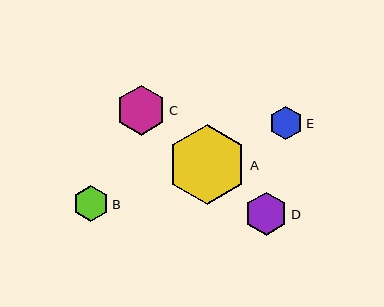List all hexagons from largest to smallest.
From largest to smallest: A, C, D, B, E.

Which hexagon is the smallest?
Hexagon E is the smallest with a size of approximately 34 pixels.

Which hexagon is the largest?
Hexagon A is the largest with a size of approximately 80 pixels.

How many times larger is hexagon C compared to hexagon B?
Hexagon C is approximately 1.4 times the size of hexagon B.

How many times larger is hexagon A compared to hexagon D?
Hexagon A is approximately 1.9 times the size of hexagon D.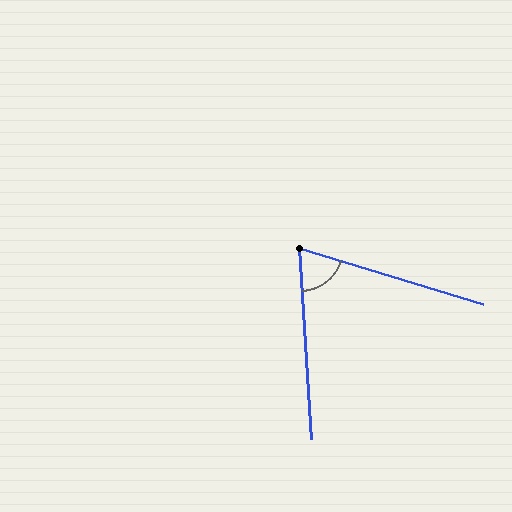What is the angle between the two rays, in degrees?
Approximately 69 degrees.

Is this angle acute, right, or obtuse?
It is acute.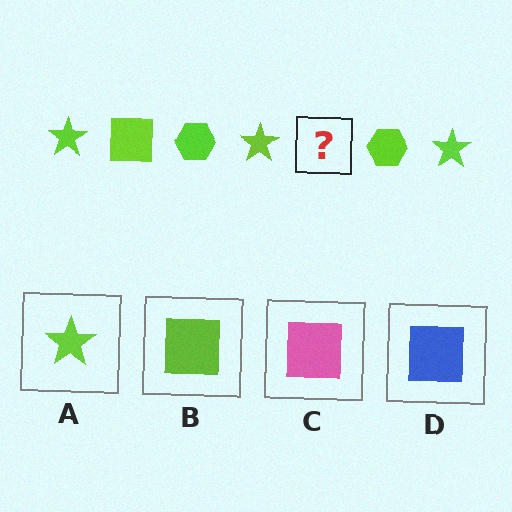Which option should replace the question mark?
Option B.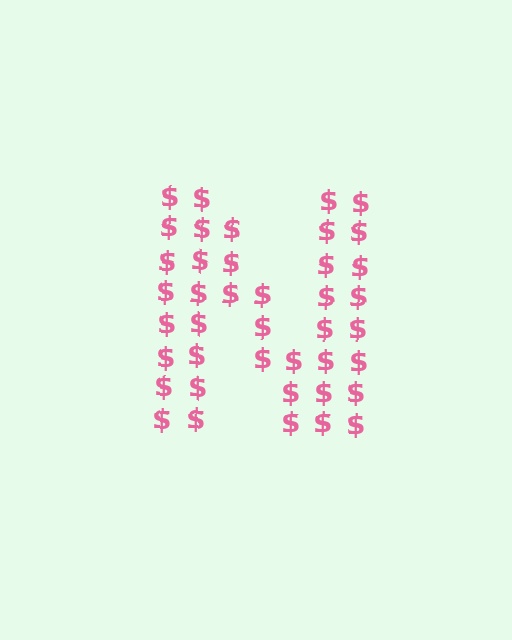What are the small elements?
The small elements are dollar signs.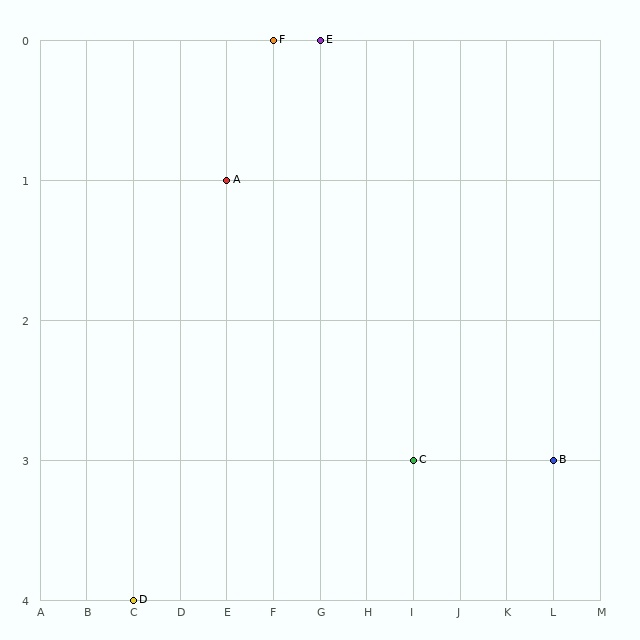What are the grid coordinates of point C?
Point C is at grid coordinates (I, 3).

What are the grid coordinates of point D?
Point D is at grid coordinates (C, 4).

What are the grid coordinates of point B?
Point B is at grid coordinates (L, 3).